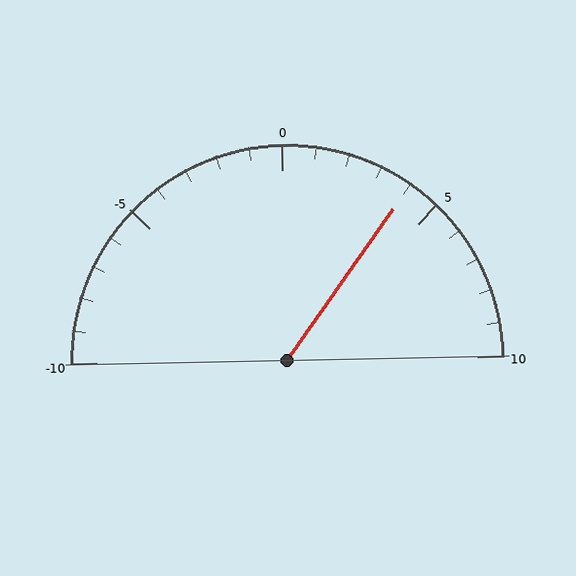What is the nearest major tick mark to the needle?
The nearest major tick mark is 5.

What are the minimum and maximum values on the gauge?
The gauge ranges from -10 to 10.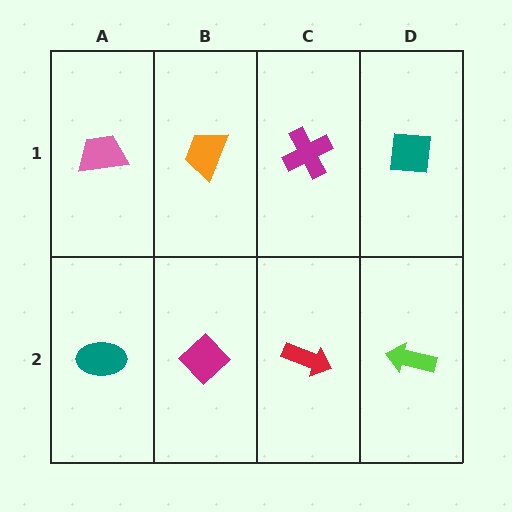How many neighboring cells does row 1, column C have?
3.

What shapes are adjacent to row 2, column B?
An orange trapezoid (row 1, column B), a teal ellipse (row 2, column A), a red arrow (row 2, column C).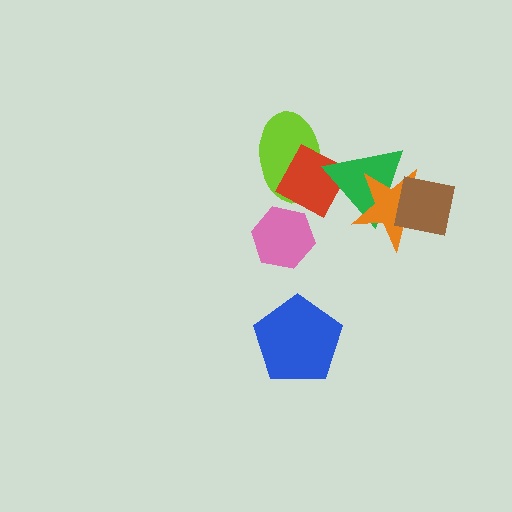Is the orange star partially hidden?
Yes, it is partially covered by another shape.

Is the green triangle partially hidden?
Yes, it is partially covered by another shape.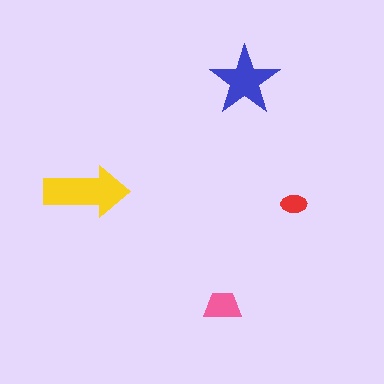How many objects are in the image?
There are 4 objects in the image.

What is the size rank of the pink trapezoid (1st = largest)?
3rd.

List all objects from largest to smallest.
The yellow arrow, the blue star, the pink trapezoid, the red ellipse.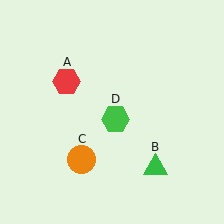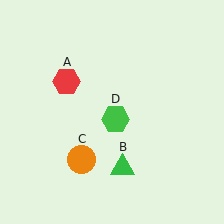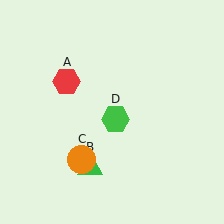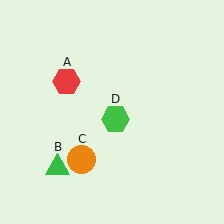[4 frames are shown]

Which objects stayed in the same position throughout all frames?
Red hexagon (object A) and orange circle (object C) and green hexagon (object D) remained stationary.